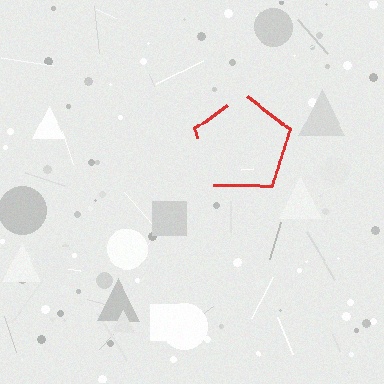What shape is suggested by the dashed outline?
The dashed outline suggests a pentagon.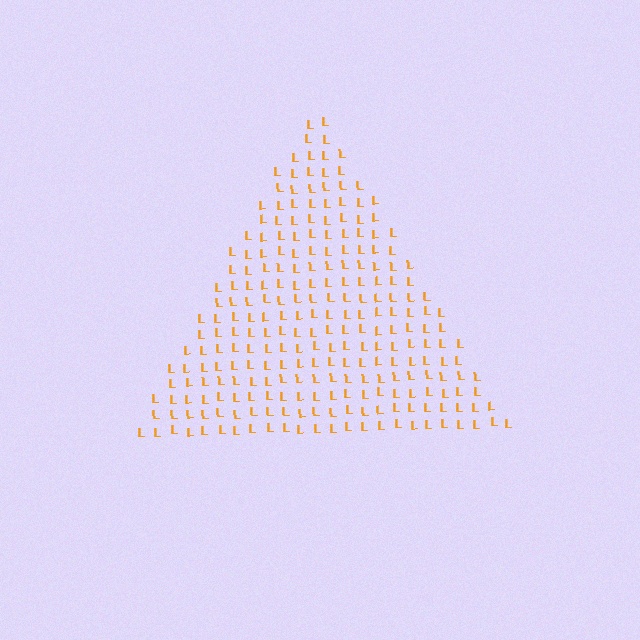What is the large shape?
The large shape is a triangle.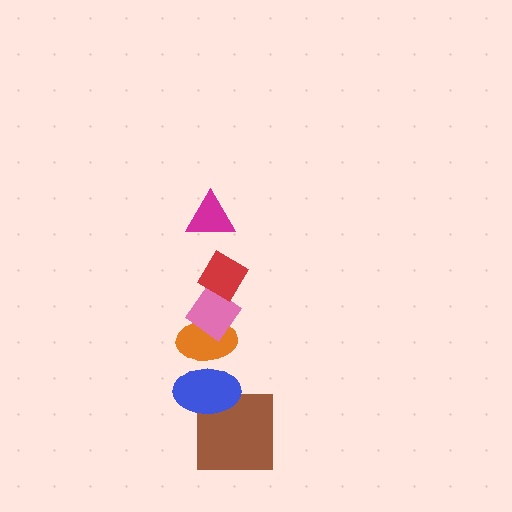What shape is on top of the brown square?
The blue ellipse is on top of the brown square.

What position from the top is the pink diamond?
The pink diamond is 3rd from the top.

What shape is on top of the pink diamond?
The red diamond is on top of the pink diamond.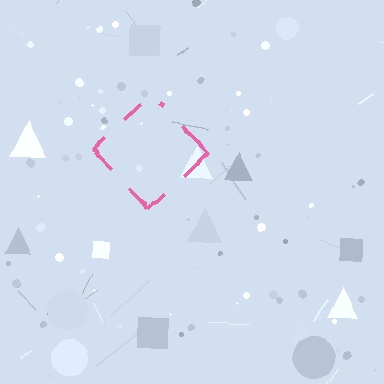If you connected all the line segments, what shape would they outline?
They would outline a diamond.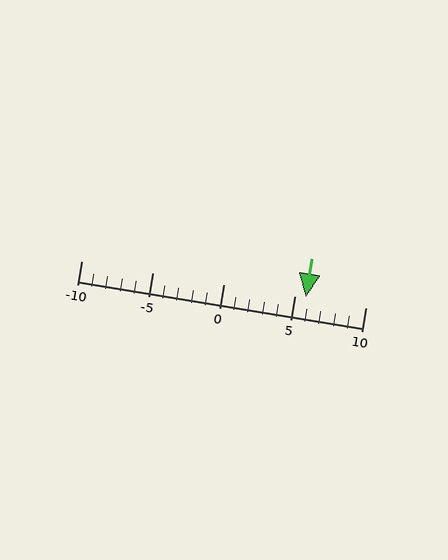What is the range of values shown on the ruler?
The ruler shows values from -10 to 10.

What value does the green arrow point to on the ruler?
The green arrow points to approximately 6.